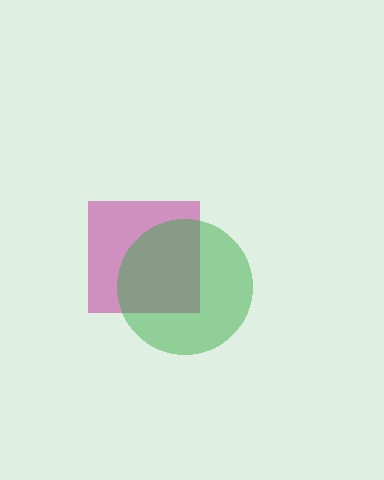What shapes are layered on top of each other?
The layered shapes are: a magenta square, a green circle.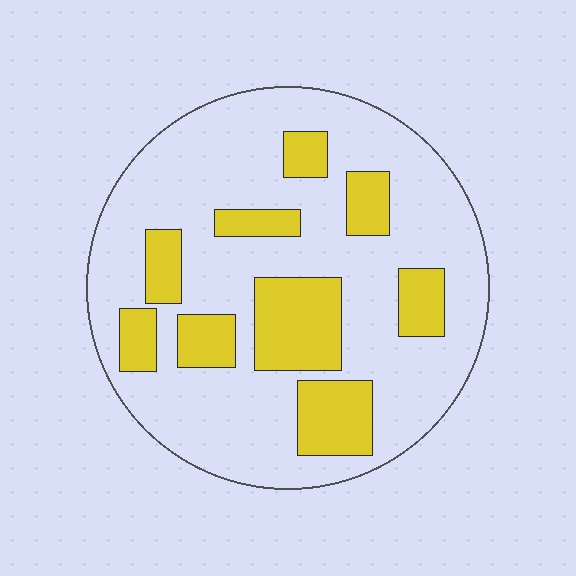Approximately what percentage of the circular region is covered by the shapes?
Approximately 25%.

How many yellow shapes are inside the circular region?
9.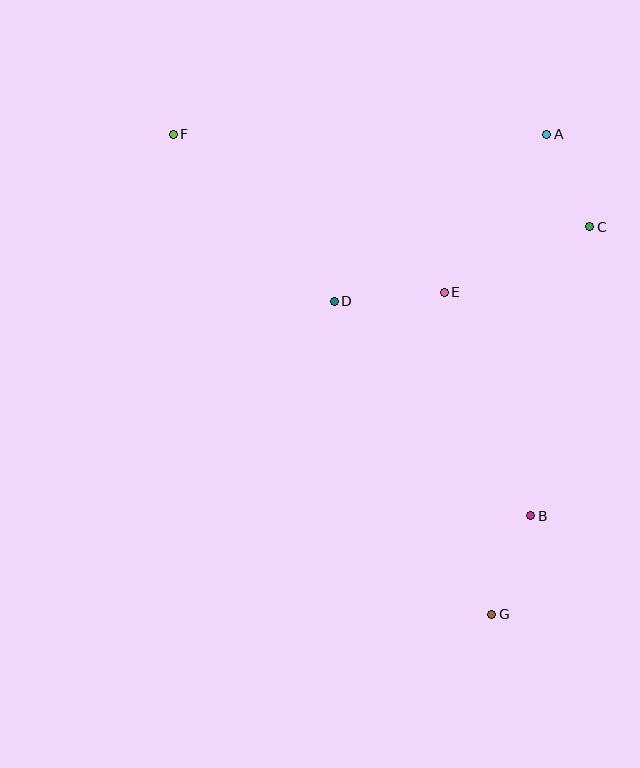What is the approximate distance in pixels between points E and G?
The distance between E and G is approximately 325 pixels.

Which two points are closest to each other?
Points A and C are closest to each other.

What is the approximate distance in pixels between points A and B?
The distance between A and B is approximately 382 pixels.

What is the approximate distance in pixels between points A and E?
The distance between A and E is approximately 188 pixels.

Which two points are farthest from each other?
Points F and G are farthest from each other.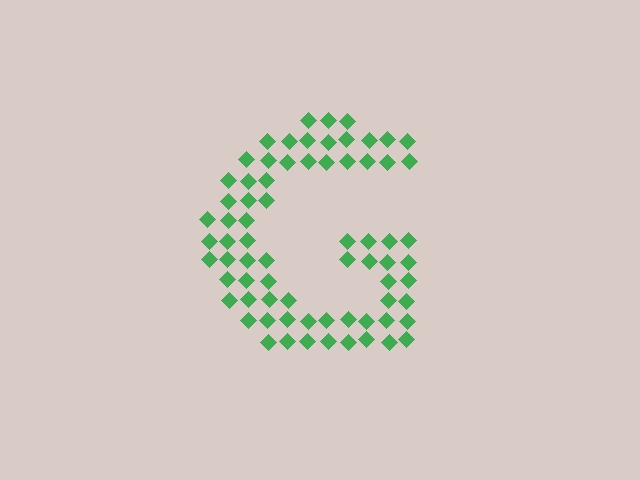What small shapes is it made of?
It is made of small diamonds.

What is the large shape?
The large shape is the letter G.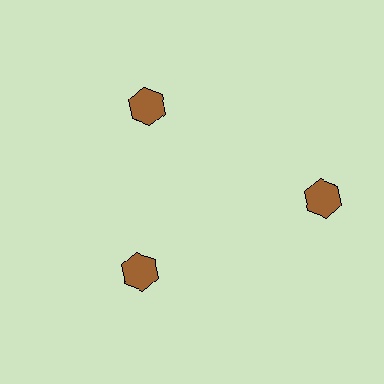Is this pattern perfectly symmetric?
No. The 3 brown hexagons are arranged in a ring, but one element near the 3 o'clock position is pushed outward from the center, breaking the 3-fold rotational symmetry.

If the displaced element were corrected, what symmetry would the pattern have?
It would have 3-fold rotational symmetry — the pattern would map onto itself every 120 degrees.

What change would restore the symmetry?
The symmetry would be restored by moving it inward, back onto the ring so that all 3 hexagons sit at equal angles and equal distance from the center.